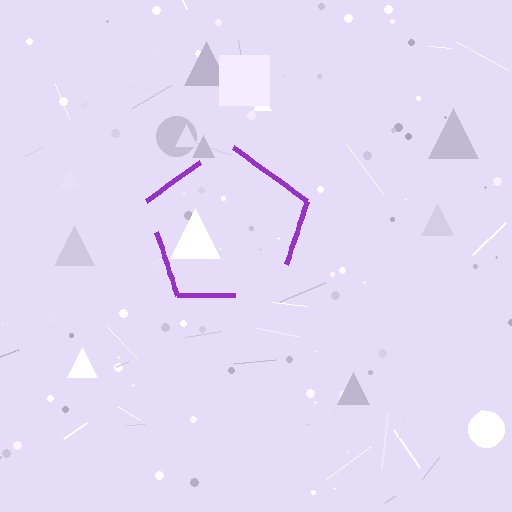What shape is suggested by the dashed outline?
The dashed outline suggests a pentagon.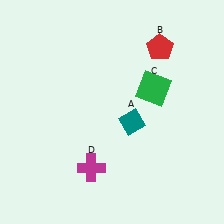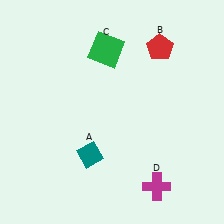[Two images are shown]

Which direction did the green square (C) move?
The green square (C) moved left.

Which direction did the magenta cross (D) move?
The magenta cross (D) moved right.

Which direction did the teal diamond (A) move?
The teal diamond (A) moved left.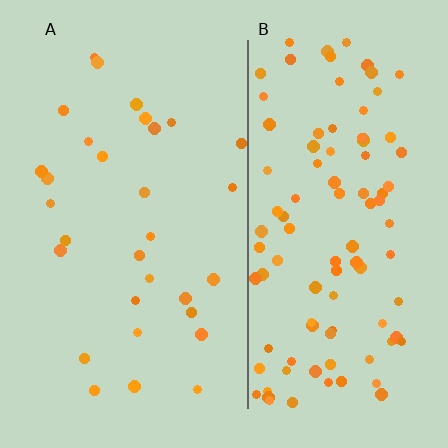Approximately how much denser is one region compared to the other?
Approximately 3.3× — region B over region A.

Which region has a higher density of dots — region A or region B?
B (the right).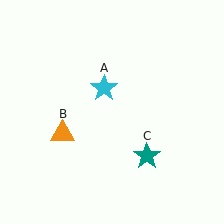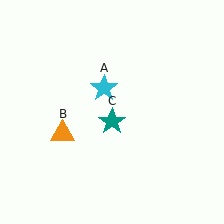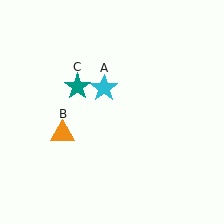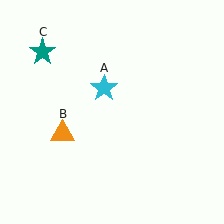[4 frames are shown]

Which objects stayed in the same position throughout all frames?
Cyan star (object A) and orange triangle (object B) remained stationary.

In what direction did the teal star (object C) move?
The teal star (object C) moved up and to the left.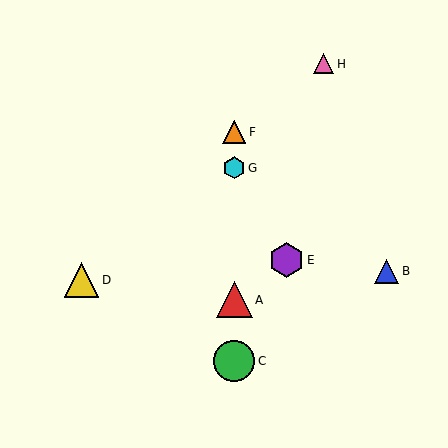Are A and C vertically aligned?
Yes, both are at x≈234.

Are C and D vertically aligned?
No, C is at x≈234 and D is at x≈81.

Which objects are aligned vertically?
Objects A, C, F, G are aligned vertically.